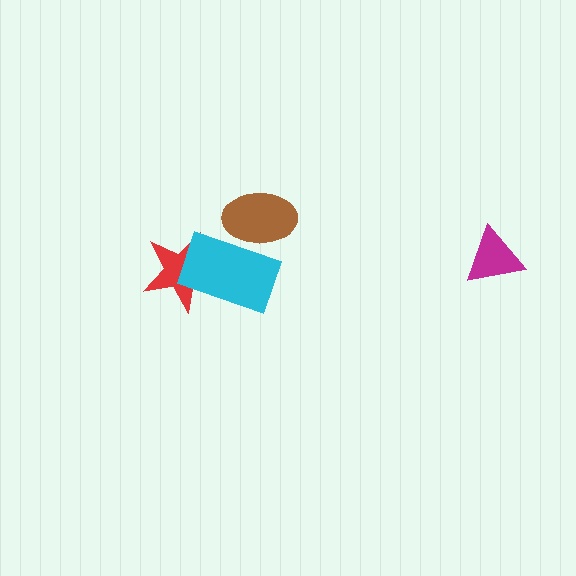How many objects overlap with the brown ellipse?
1 object overlaps with the brown ellipse.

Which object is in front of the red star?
The cyan rectangle is in front of the red star.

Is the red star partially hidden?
Yes, it is partially covered by another shape.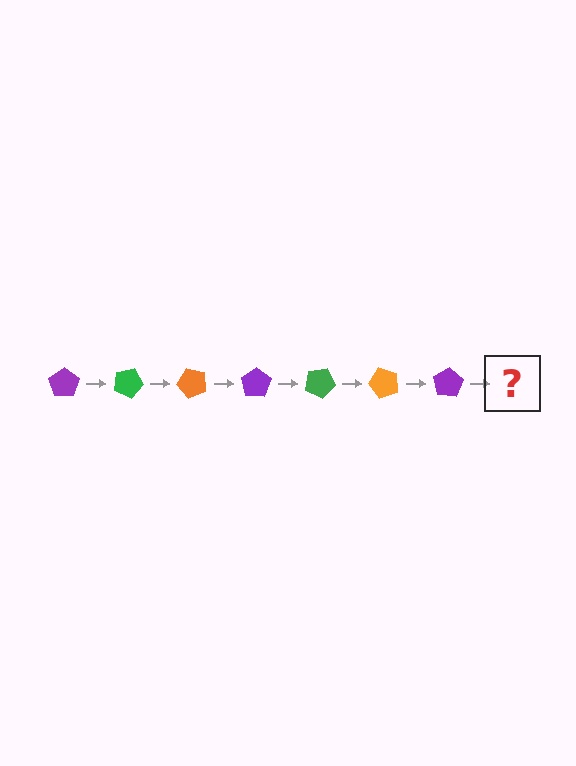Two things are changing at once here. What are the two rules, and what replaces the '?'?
The two rules are that it rotates 25 degrees each step and the color cycles through purple, green, and orange. The '?' should be a green pentagon, rotated 175 degrees from the start.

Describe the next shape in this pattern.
It should be a green pentagon, rotated 175 degrees from the start.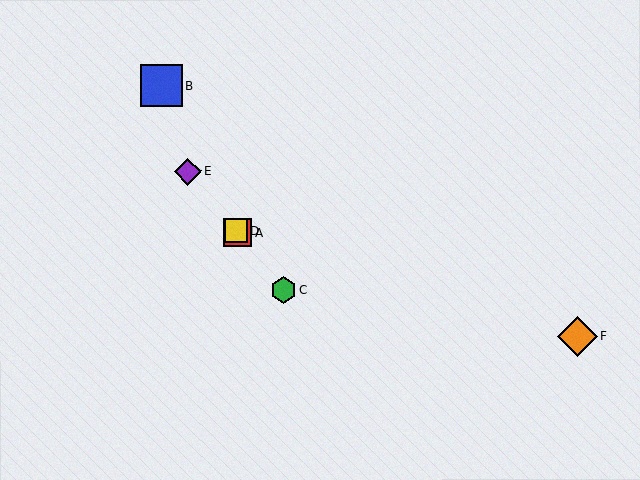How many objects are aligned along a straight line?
4 objects (A, C, D, E) are aligned along a straight line.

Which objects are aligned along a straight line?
Objects A, C, D, E are aligned along a straight line.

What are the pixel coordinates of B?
Object B is at (161, 85).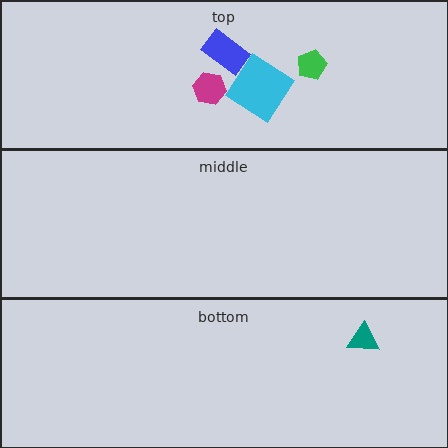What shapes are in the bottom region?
The teal triangle.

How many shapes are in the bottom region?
1.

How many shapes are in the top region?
4.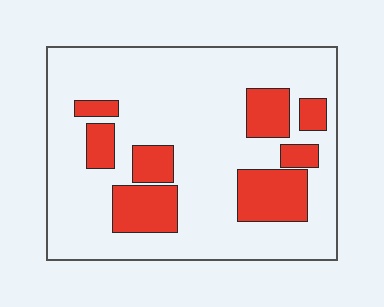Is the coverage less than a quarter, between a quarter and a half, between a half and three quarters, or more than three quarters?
Less than a quarter.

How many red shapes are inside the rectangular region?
8.